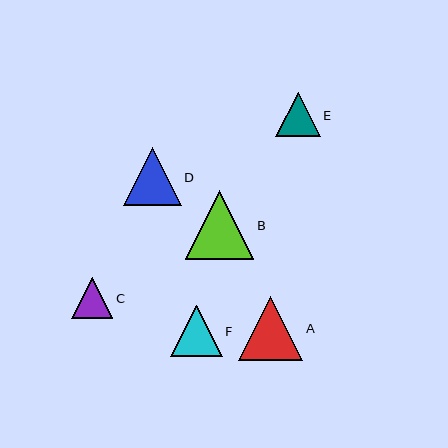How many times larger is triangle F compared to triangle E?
Triangle F is approximately 1.1 times the size of triangle E.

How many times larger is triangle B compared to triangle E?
Triangle B is approximately 1.5 times the size of triangle E.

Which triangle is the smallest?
Triangle C is the smallest with a size of approximately 41 pixels.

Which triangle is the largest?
Triangle B is the largest with a size of approximately 69 pixels.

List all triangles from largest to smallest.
From largest to smallest: B, A, D, F, E, C.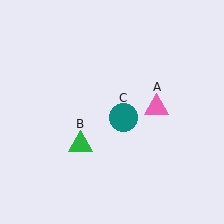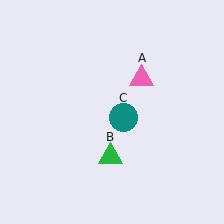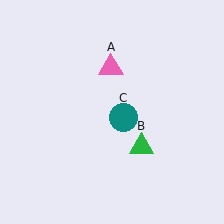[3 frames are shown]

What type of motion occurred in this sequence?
The pink triangle (object A), green triangle (object B) rotated counterclockwise around the center of the scene.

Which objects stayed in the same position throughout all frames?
Teal circle (object C) remained stationary.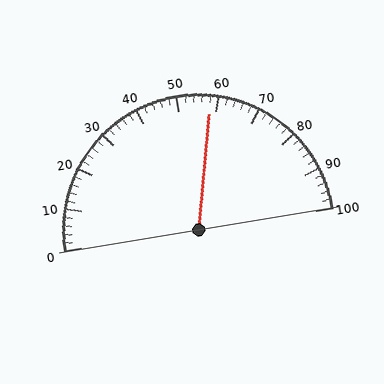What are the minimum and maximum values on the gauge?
The gauge ranges from 0 to 100.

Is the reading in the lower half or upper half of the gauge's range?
The reading is in the upper half of the range (0 to 100).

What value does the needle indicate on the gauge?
The needle indicates approximately 58.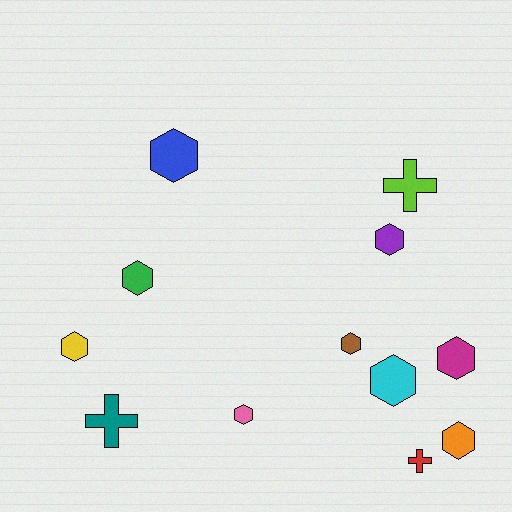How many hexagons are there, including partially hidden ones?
There are 9 hexagons.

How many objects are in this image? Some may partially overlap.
There are 12 objects.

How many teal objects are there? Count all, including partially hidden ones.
There is 1 teal object.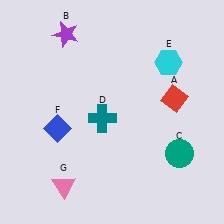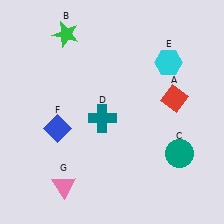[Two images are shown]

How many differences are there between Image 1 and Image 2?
There is 1 difference between the two images.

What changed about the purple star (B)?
In Image 1, B is purple. In Image 2, it changed to green.